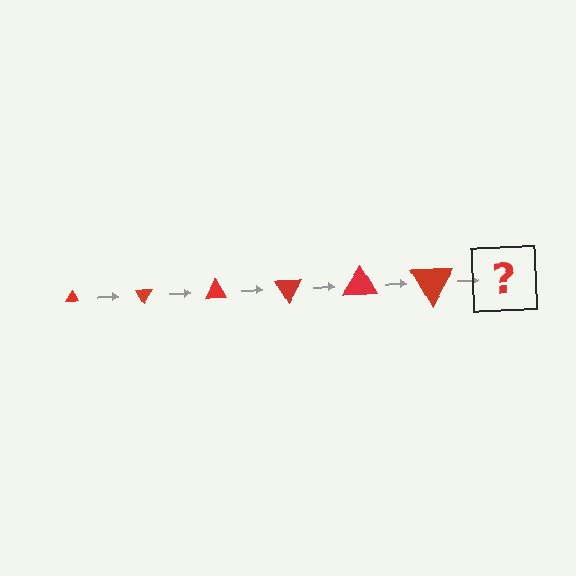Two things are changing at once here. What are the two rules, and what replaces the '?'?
The two rules are that the triangle grows larger each step and it rotates 60 degrees each step. The '?' should be a triangle, larger than the previous one and rotated 360 degrees from the start.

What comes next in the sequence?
The next element should be a triangle, larger than the previous one and rotated 360 degrees from the start.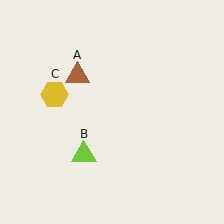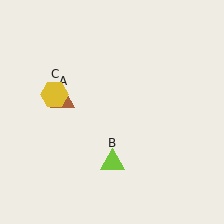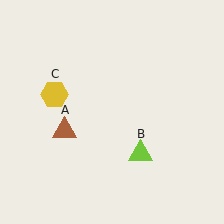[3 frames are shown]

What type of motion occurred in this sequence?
The brown triangle (object A), lime triangle (object B) rotated counterclockwise around the center of the scene.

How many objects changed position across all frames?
2 objects changed position: brown triangle (object A), lime triangle (object B).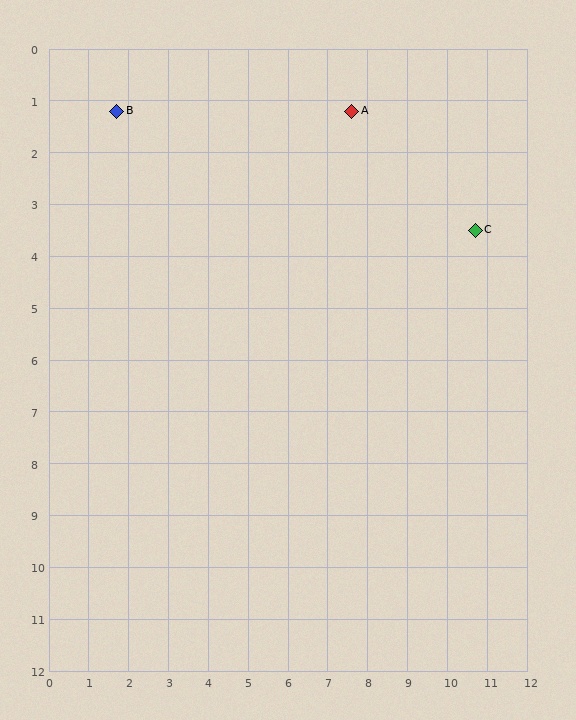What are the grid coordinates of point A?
Point A is at approximately (7.6, 1.2).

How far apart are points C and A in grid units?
Points C and A are about 3.9 grid units apart.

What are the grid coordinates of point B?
Point B is at approximately (1.7, 1.2).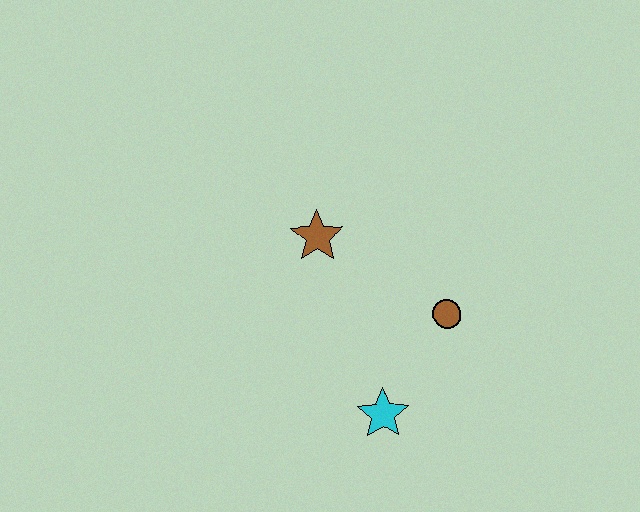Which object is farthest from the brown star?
The cyan star is farthest from the brown star.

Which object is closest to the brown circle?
The cyan star is closest to the brown circle.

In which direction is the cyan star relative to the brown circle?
The cyan star is below the brown circle.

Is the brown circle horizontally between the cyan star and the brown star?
No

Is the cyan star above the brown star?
No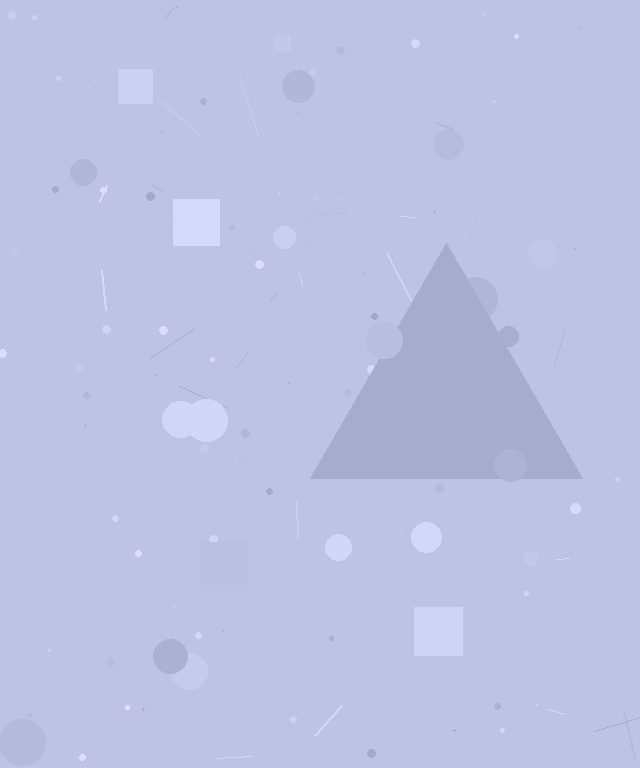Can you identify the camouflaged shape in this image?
The camouflaged shape is a triangle.